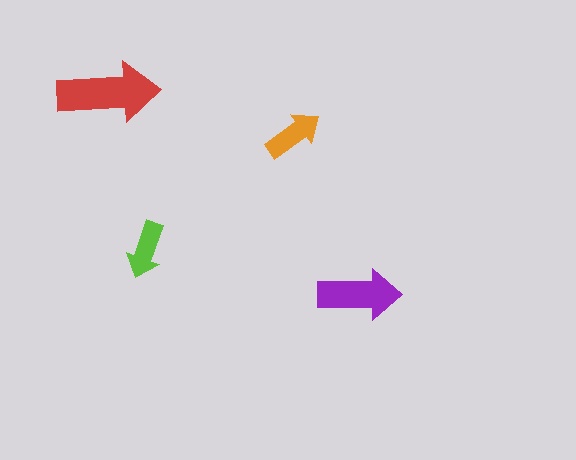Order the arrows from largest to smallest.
the red one, the purple one, the orange one, the lime one.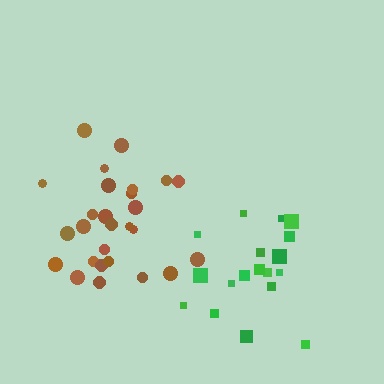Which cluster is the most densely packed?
Brown.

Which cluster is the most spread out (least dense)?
Green.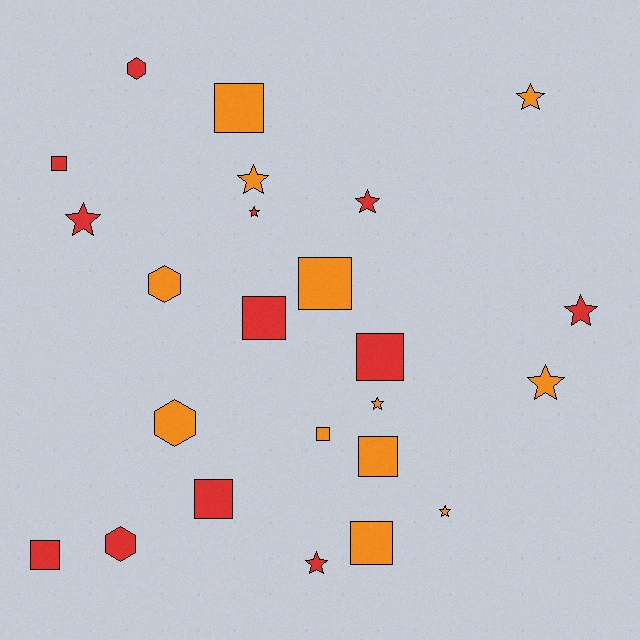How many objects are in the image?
There are 24 objects.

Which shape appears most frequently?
Star, with 10 objects.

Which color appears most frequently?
Red, with 12 objects.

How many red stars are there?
There are 5 red stars.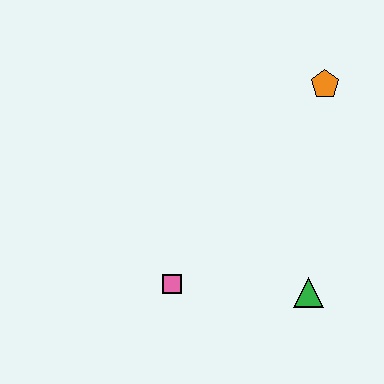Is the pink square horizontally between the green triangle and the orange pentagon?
No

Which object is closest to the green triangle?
The pink square is closest to the green triangle.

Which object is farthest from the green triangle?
The orange pentagon is farthest from the green triangle.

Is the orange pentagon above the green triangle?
Yes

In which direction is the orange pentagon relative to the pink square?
The orange pentagon is above the pink square.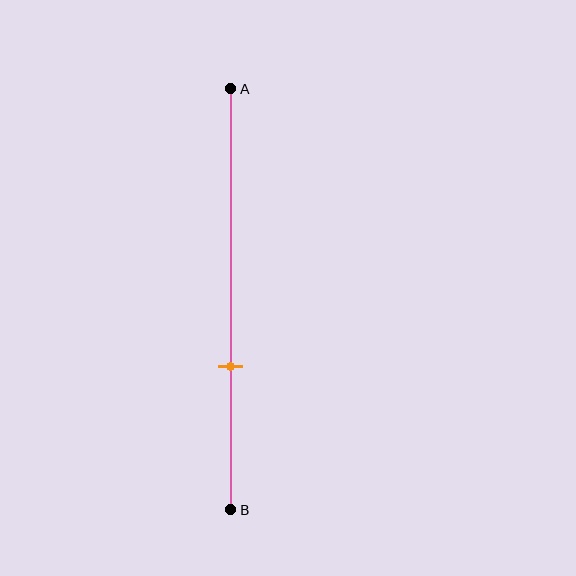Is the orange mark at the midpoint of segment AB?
No, the mark is at about 65% from A, not at the 50% midpoint.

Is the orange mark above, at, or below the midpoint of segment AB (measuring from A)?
The orange mark is below the midpoint of segment AB.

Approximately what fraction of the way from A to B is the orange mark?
The orange mark is approximately 65% of the way from A to B.